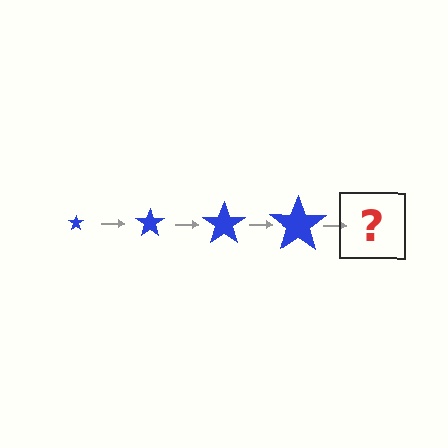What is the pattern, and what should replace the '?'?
The pattern is that the star gets progressively larger each step. The '?' should be a blue star, larger than the previous one.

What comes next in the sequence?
The next element should be a blue star, larger than the previous one.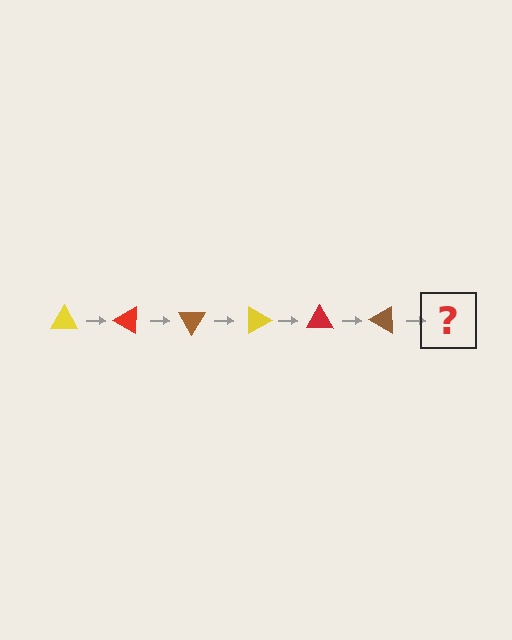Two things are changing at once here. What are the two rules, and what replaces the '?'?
The two rules are that it rotates 30 degrees each step and the color cycles through yellow, red, and brown. The '?' should be a yellow triangle, rotated 180 degrees from the start.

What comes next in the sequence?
The next element should be a yellow triangle, rotated 180 degrees from the start.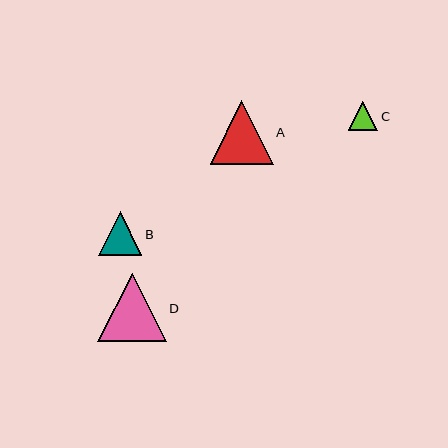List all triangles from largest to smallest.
From largest to smallest: D, A, B, C.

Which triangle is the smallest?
Triangle C is the smallest with a size of approximately 29 pixels.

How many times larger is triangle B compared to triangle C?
Triangle B is approximately 1.5 times the size of triangle C.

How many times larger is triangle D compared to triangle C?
Triangle D is approximately 2.3 times the size of triangle C.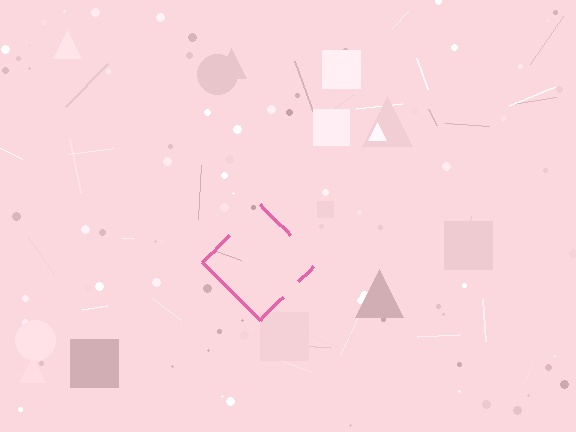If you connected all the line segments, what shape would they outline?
They would outline a diamond.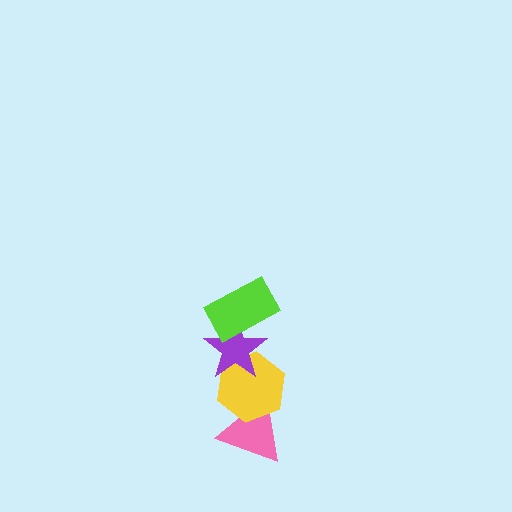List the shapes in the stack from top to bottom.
From top to bottom: the lime rectangle, the purple star, the yellow hexagon, the pink triangle.